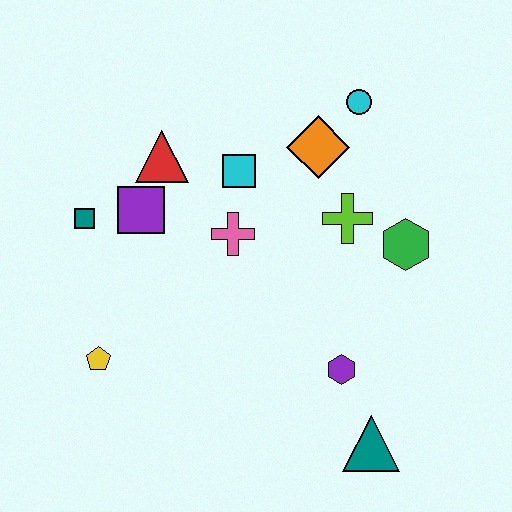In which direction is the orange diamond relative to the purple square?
The orange diamond is to the right of the purple square.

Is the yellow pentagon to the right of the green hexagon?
No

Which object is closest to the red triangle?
The purple square is closest to the red triangle.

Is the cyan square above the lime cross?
Yes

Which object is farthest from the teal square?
The teal triangle is farthest from the teal square.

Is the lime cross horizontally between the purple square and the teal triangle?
Yes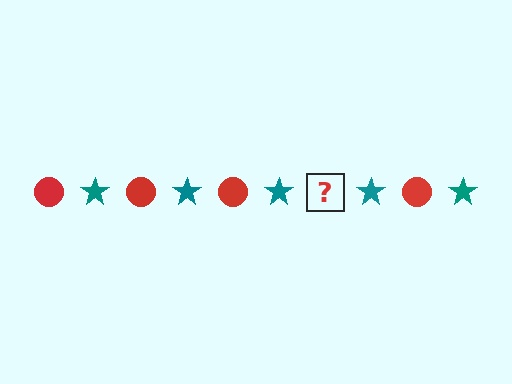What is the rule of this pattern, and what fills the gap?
The rule is that the pattern alternates between red circle and teal star. The gap should be filled with a red circle.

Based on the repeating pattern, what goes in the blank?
The blank should be a red circle.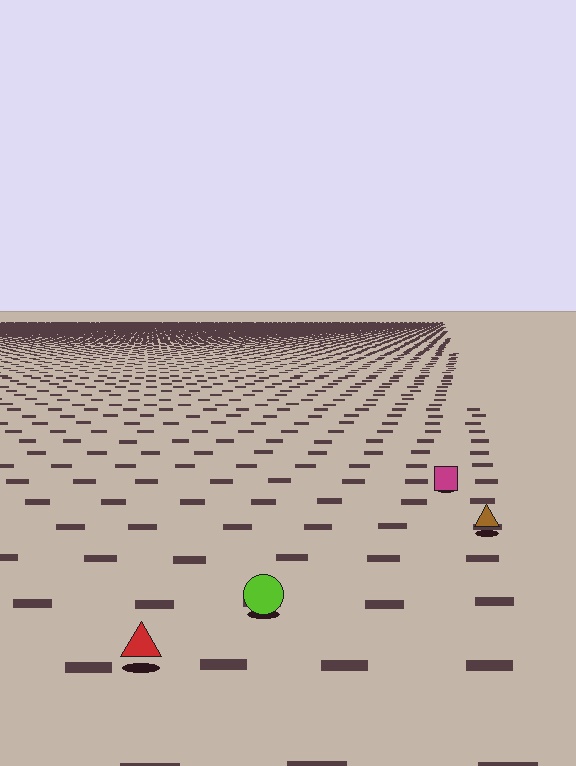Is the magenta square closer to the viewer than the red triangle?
No. The red triangle is closer — you can tell from the texture gradient: the ground texture is coarser near it.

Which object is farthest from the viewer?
The magenta square is farthest from the viewer. It appears smaller and the ground texture around it is denser.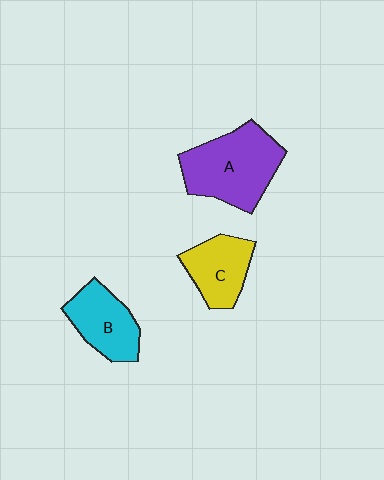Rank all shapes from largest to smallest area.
From largest to smallest: A (purple), B (cyan), C (yellow).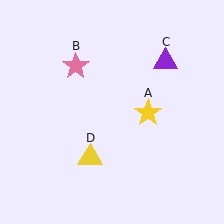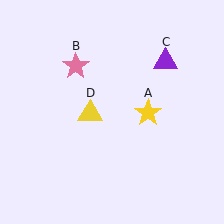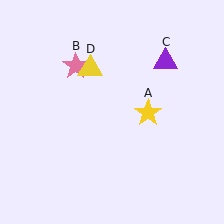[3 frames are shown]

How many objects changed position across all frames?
1 object changed position: yellow triangle (object D).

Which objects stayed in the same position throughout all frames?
Yellow star (object A) and pink star (object B) and purple triangle (object C) remained stationary.